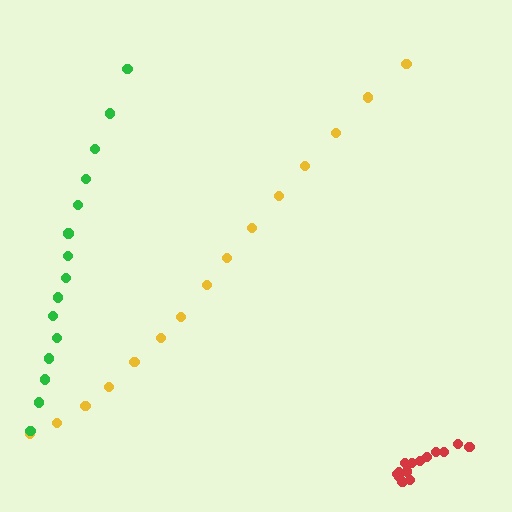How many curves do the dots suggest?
There are 3 distinct paths.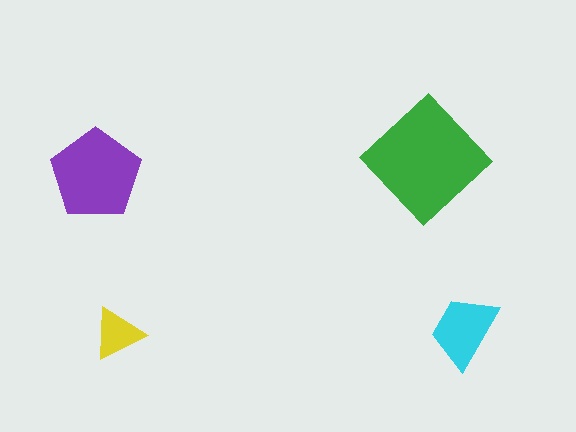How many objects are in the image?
There are 4 objects in the image.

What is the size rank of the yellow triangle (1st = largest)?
4th.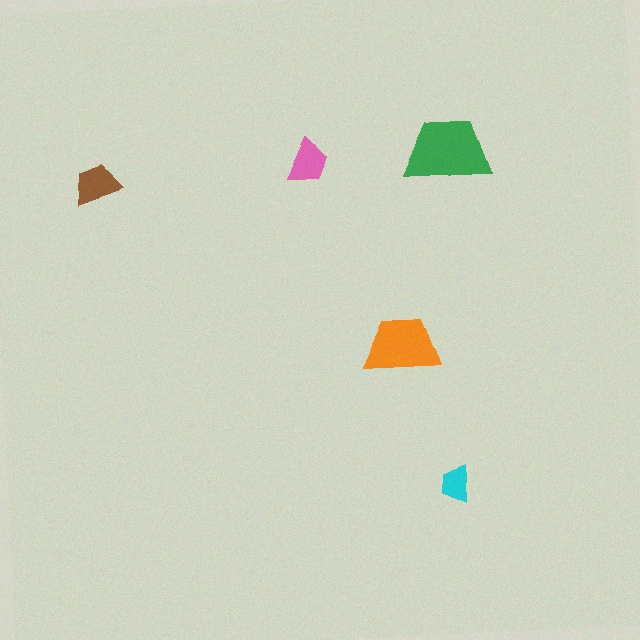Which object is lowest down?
The cyan trapezoid is bottommost.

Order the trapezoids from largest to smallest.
the green one, the orange one, the brown one, the pink one, the cyan one.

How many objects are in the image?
There are 5 objects in the image.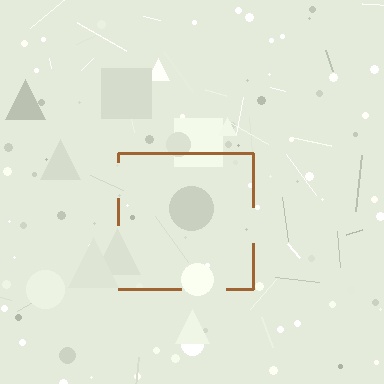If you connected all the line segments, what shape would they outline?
They would outline a square.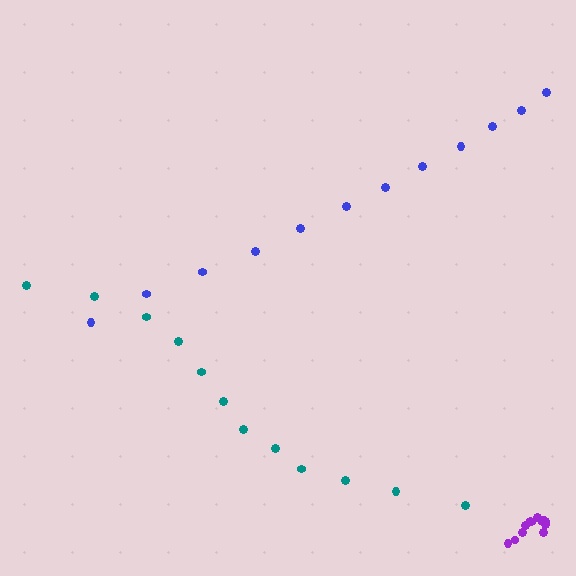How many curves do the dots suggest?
There are 3 distinct paths.